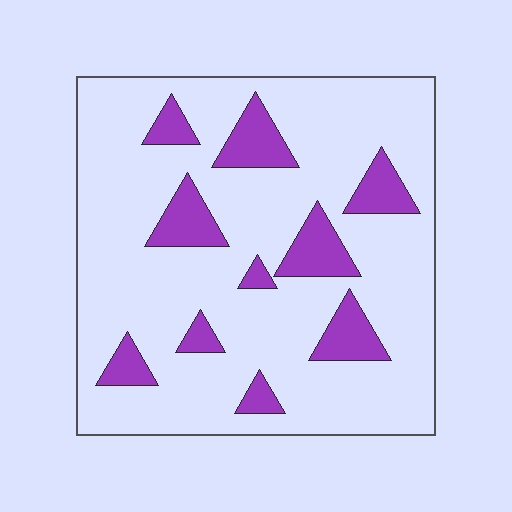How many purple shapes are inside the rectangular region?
10.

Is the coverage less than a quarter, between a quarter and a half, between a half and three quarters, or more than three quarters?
Less than a quarter.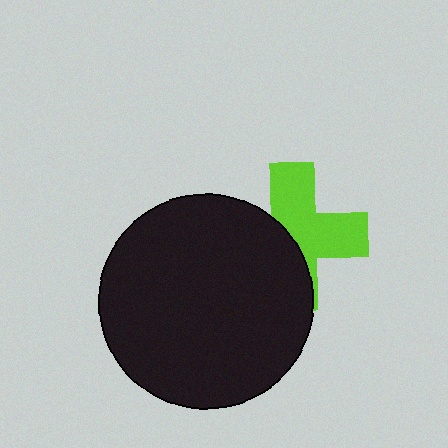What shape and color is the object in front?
The object in front is a black circle.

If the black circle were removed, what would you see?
You would see the complete lime cross.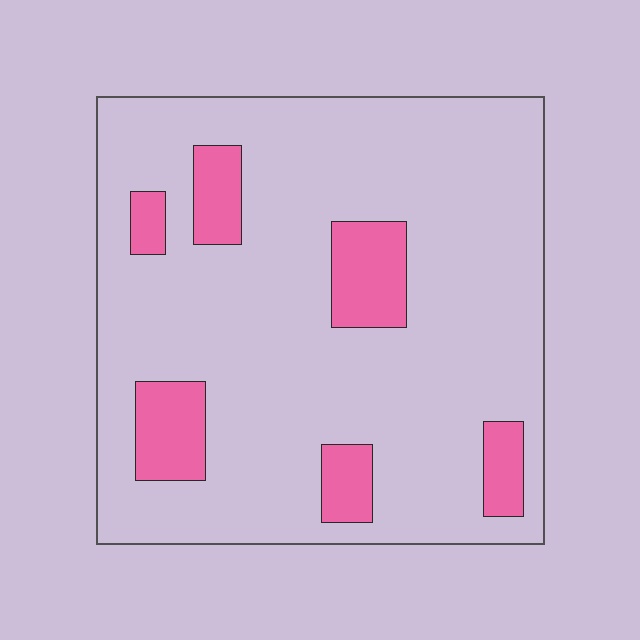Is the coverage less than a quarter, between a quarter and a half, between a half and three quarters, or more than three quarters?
Less than a quarter.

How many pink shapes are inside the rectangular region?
6.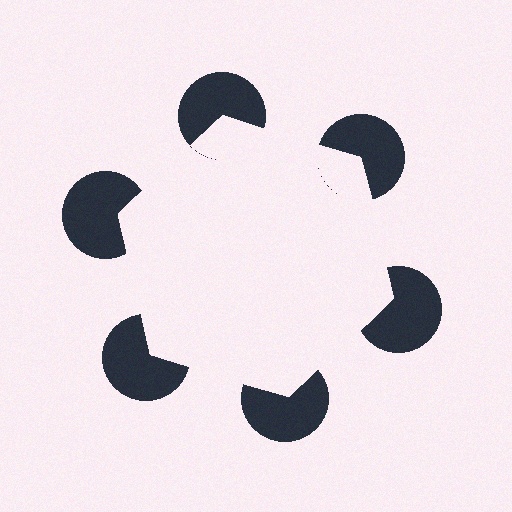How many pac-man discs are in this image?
There are 6 — one at each vertex of the illusory hexagon.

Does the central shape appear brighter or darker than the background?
It typically appears slightly brighter than the background, even though no actual brightness change is drawn.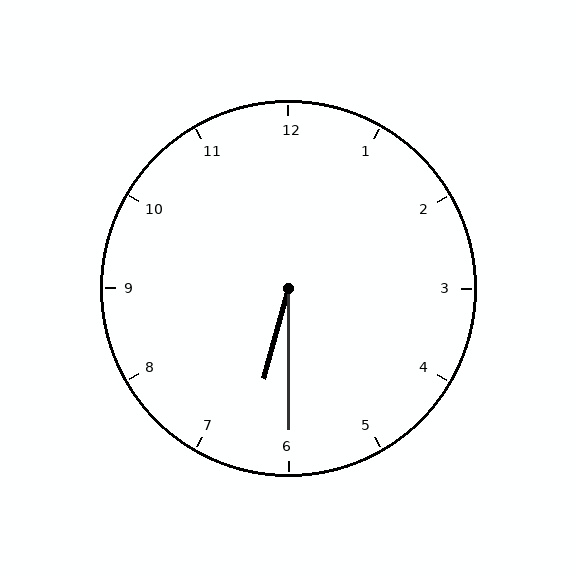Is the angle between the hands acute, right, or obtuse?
It is acute.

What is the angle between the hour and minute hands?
Approximately 15 degrees.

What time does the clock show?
6:30.